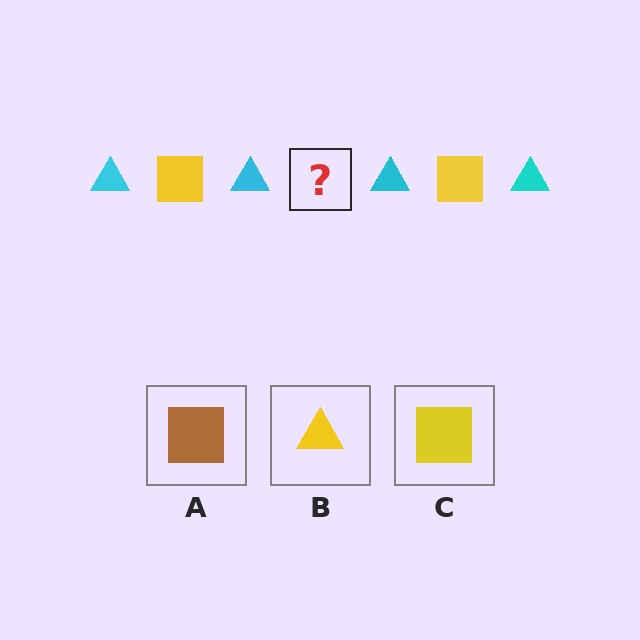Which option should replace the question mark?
Option C.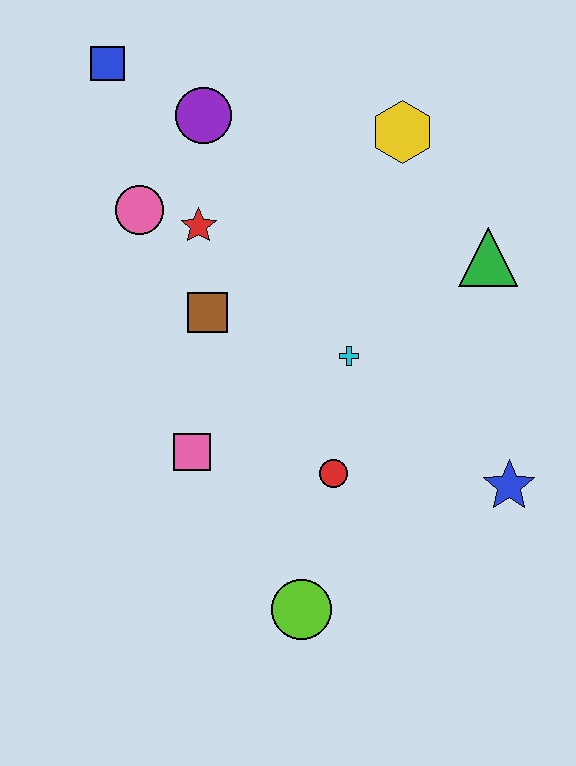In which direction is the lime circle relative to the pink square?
The lime circle is below the pink square.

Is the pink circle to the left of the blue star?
Yes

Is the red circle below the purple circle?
Yes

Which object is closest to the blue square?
The purple circle is closest to the blue square.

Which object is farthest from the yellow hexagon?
The lime circle is farthest from the yellow hexagon.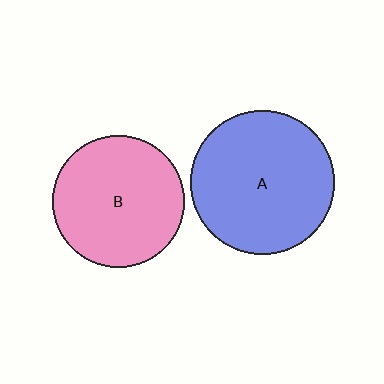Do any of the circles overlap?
No, none of the circles overlap.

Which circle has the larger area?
Circle A (blue).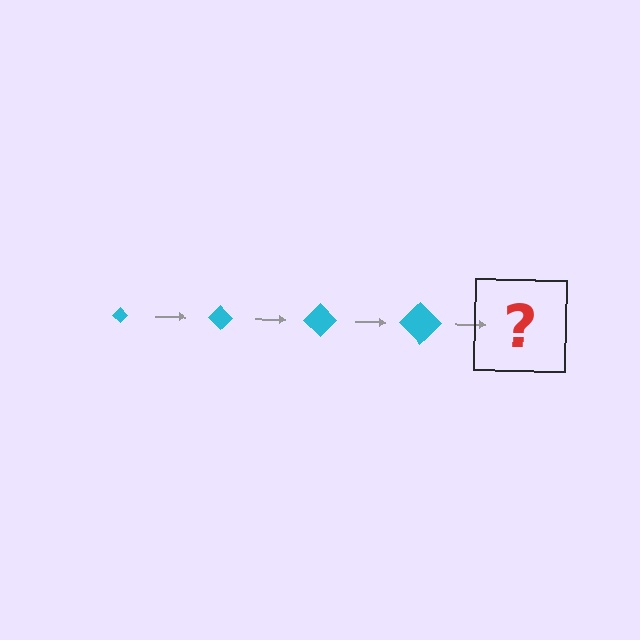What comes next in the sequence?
The next element should be a cyan diamond, larger than the previous one.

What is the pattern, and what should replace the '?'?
The pattern is that the diamond gets progressively larger each step. The '?' should be a cyan diamond, larger than the previous one.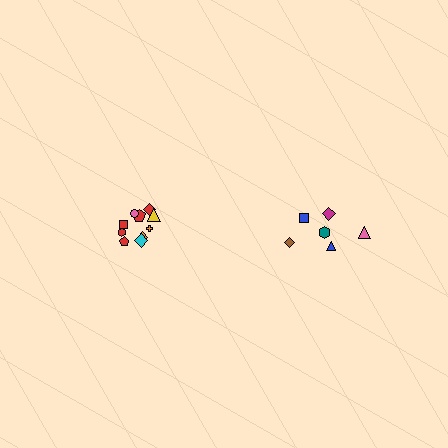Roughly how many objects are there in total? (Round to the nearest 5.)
Roughly 15 objects in total.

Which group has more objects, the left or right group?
The left group.